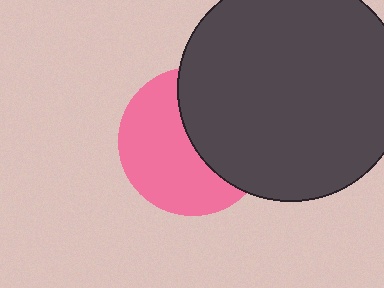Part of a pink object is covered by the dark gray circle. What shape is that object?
It is a circle.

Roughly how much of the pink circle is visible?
About half of it is visible (roughly 55%).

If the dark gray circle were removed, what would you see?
You would see the complete pink circle.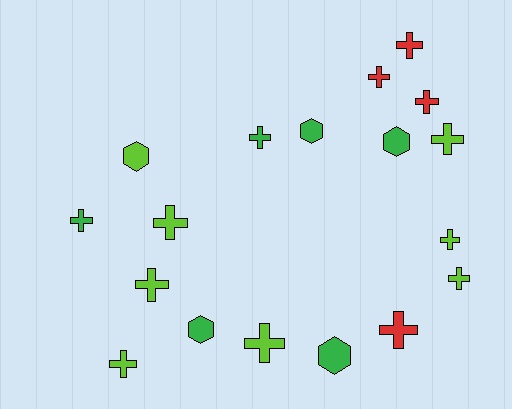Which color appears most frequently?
Lime, with 8 objects.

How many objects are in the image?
There are 18 objects.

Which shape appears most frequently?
Cross, with 13 objects.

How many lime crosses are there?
There are 7 lime crosses.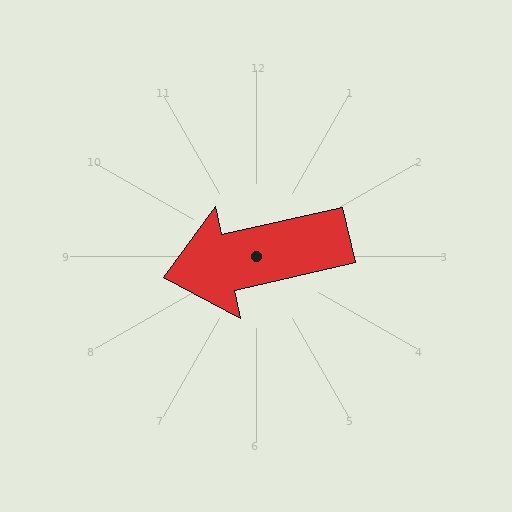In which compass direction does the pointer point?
West.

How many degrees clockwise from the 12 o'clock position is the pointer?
Approximately 257 degrees.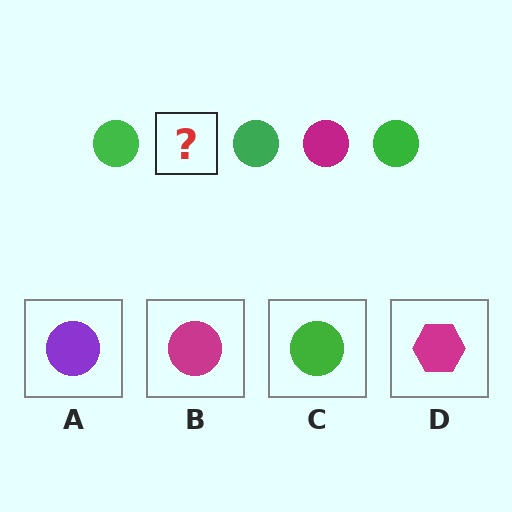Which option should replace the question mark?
Option B.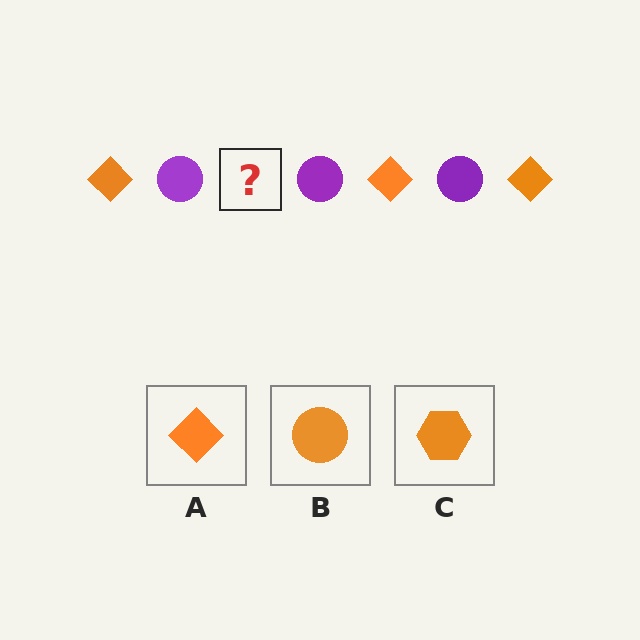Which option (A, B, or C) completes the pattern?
A.